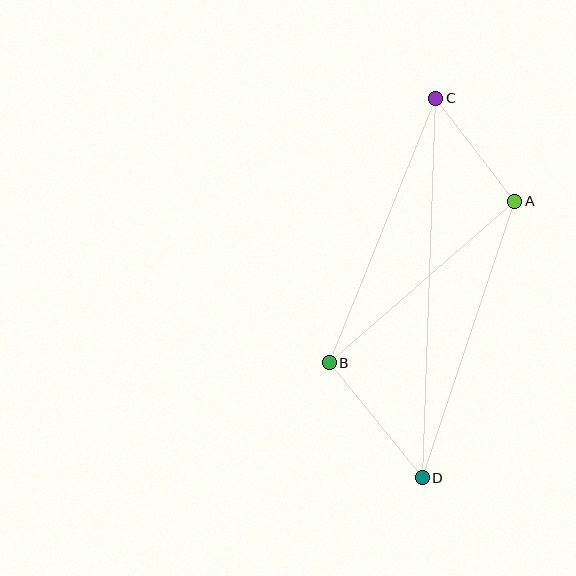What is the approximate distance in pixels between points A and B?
The distance between A and B is approximately 246 pixels.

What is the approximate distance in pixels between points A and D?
The distance between A and D is approximately 292 pixels.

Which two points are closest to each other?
Points A and C are closest to each other.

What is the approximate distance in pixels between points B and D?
The distance between B and D is approximately 148 pixels.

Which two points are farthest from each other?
Points C and D are farthest from each other.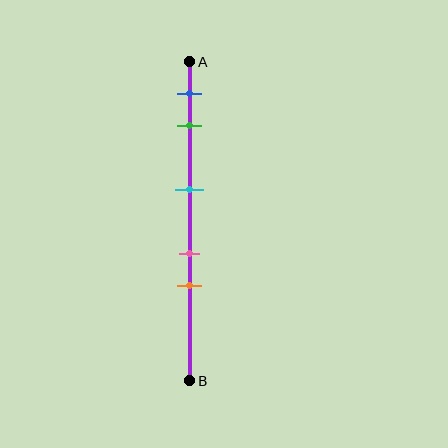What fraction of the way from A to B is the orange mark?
The orange mark is approximately 70% (0.7) of the way from A to B.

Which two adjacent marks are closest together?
The pink and orange marks are the closest adjacent pair.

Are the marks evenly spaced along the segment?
No, the marks are not evenly spaced.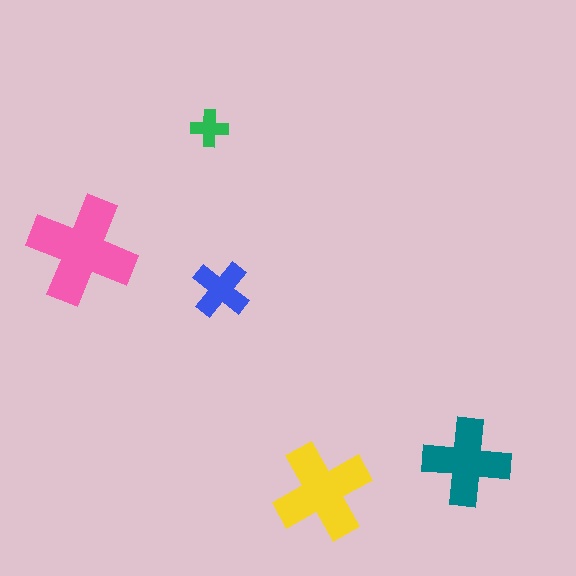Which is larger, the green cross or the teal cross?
The teal one.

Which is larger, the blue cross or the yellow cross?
The yellow one.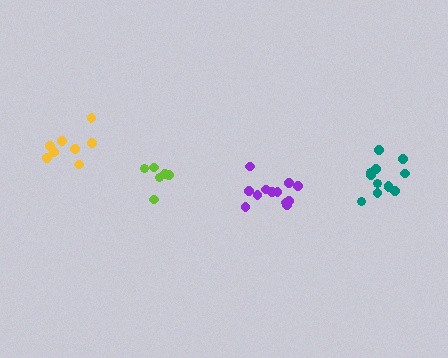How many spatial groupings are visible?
There are 4 spatial groupings.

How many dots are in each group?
Group 1: 12 dots, Group 2: 8 dots, Group 3: 6 dots, Group 4: 12 dots (38 total).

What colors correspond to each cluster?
The clusters are colored: purple, yellow, lime, teal.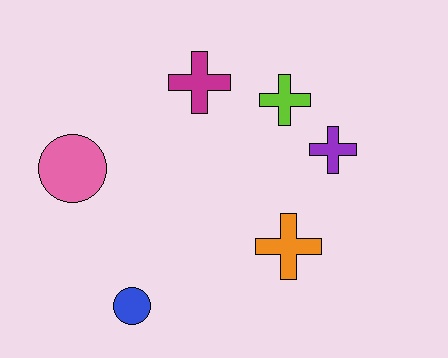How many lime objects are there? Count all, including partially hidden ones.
There is 1 lime object.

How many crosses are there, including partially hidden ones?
There are 4 crosses.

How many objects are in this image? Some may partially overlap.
There are 6 objects.